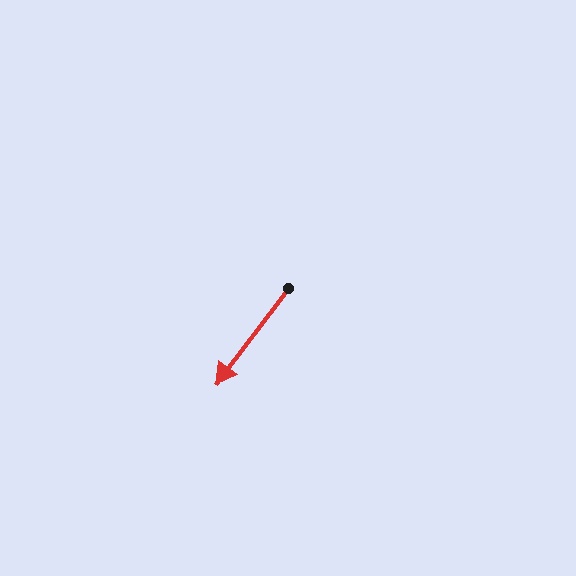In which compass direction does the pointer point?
Southwest.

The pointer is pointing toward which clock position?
Roughly 7 o'clock.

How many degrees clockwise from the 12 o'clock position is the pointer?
Approximately 217 degrees.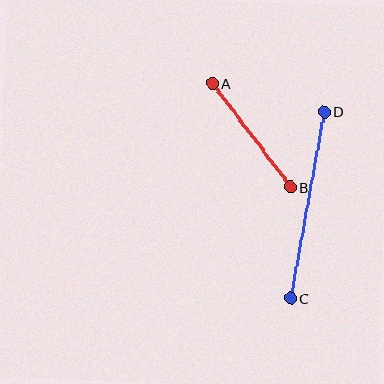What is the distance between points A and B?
The distance is approximately 130 pixels.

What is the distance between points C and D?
The distance is approximately 189 pixels.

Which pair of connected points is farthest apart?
Points C and D are farthest apart.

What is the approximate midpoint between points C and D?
The midpoint is at approximately (307, 205) pixels.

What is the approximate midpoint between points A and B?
The midpoint is at approximately (251, 135) pixels.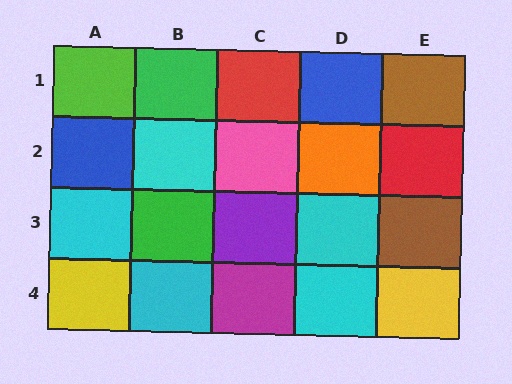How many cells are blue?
2 cells are blue.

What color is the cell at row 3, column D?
Cyan.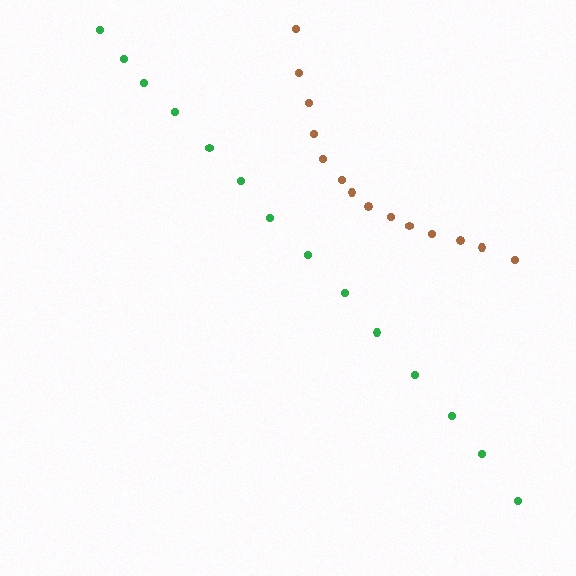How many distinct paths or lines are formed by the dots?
There are 2 distinct paths.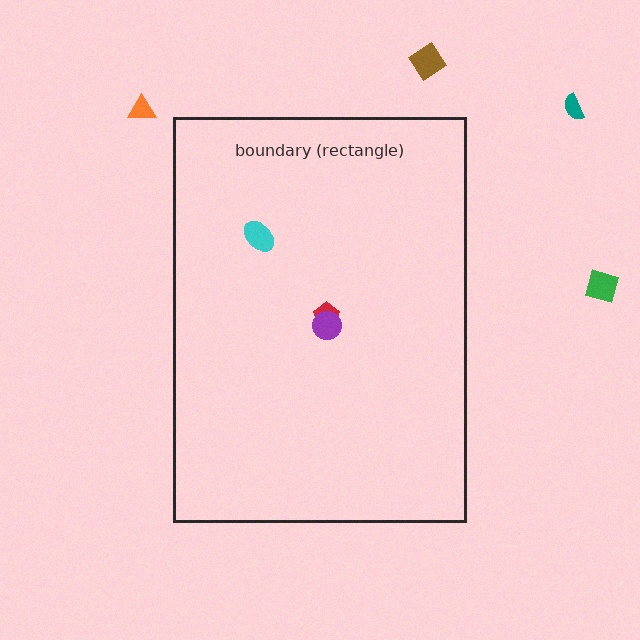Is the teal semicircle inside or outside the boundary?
Outside.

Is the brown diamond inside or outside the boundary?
Outside.